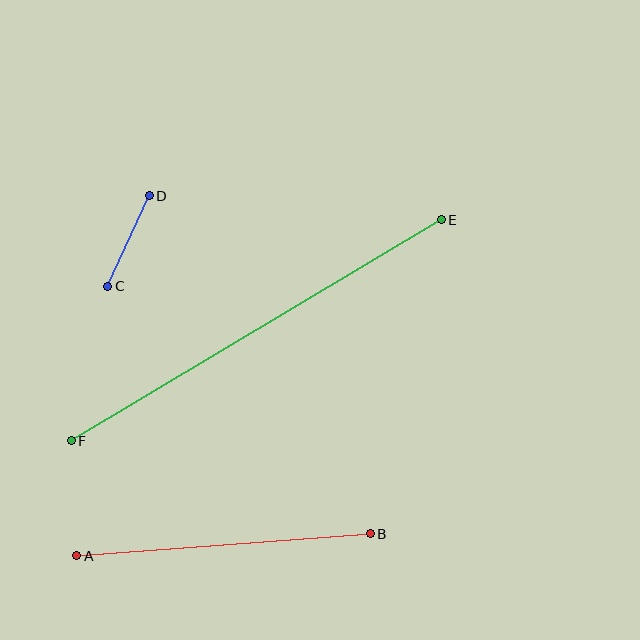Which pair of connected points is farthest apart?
Points E and F are farthest apart.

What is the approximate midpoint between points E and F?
The midpoint is at approximately (256, 330) pixels.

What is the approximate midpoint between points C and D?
The midpoint is at approximately (129, 241) pixels.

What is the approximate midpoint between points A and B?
The midpoint is at approximately (223, 545) pixels.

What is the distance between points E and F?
The distance is approximately 431 pixels.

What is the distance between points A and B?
The distance is approximately 294 pixels.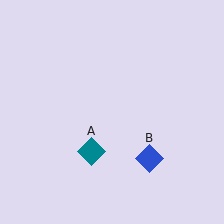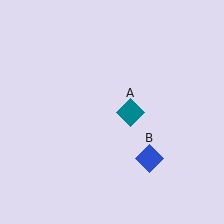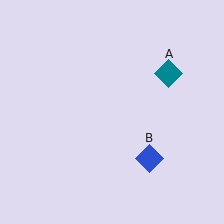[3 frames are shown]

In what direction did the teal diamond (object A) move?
The teal diamond (object A) moved up and to the right.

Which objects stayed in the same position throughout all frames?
Blue diamond (object B) remained stationary.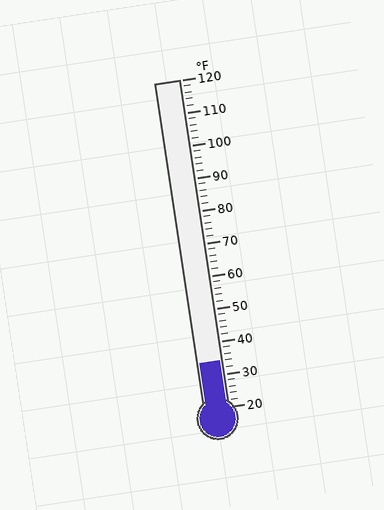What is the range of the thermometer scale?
The thermometer scale ranges from 20°F to 120°F.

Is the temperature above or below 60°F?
The temperature is below 60°F.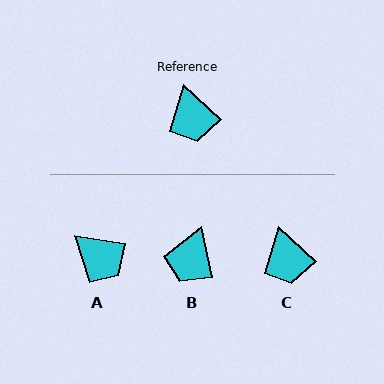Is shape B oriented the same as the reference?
No, it is off by about 35 degrees.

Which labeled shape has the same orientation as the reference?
C.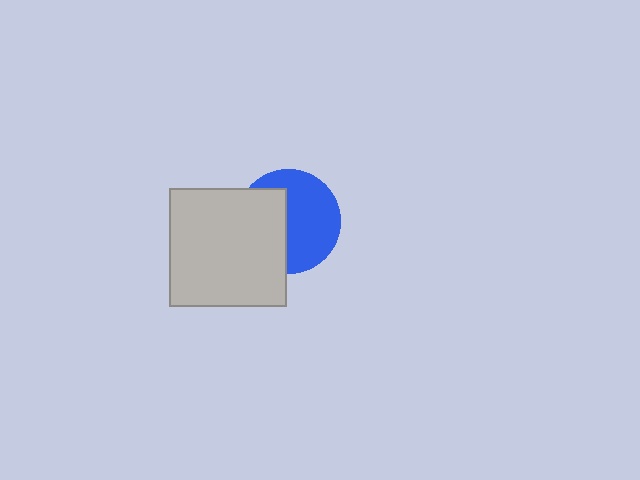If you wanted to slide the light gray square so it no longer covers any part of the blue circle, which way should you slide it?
Slide it left — that is the most direct way to separate the two shapes.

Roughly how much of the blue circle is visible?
About half of it is visible (roughly 57%).